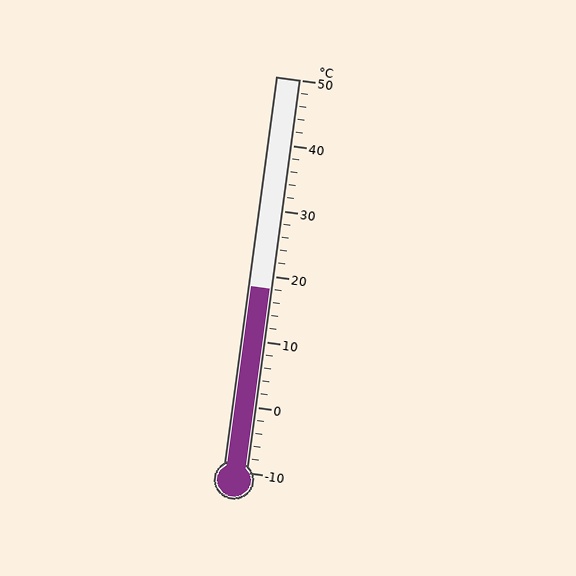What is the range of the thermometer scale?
The thermometer scale ranges from -10°C to 50°C.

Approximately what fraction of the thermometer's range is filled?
The thermometer is filled to approximately 45% of its range.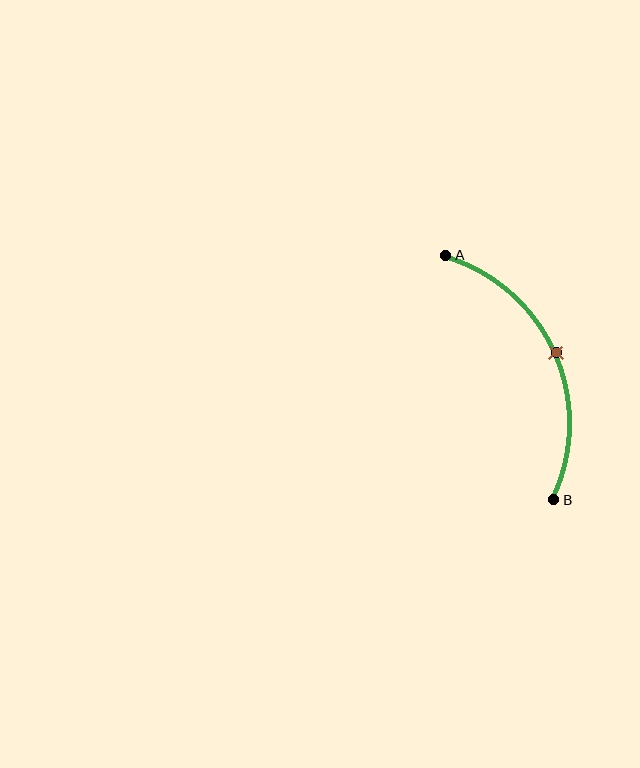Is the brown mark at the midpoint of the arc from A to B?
Yes. The brown mark lies on the arc at equal arc-length from both A and B — it is the arc midpoint.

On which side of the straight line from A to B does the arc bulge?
The arc bulges to the right of the straight line connecting A and B.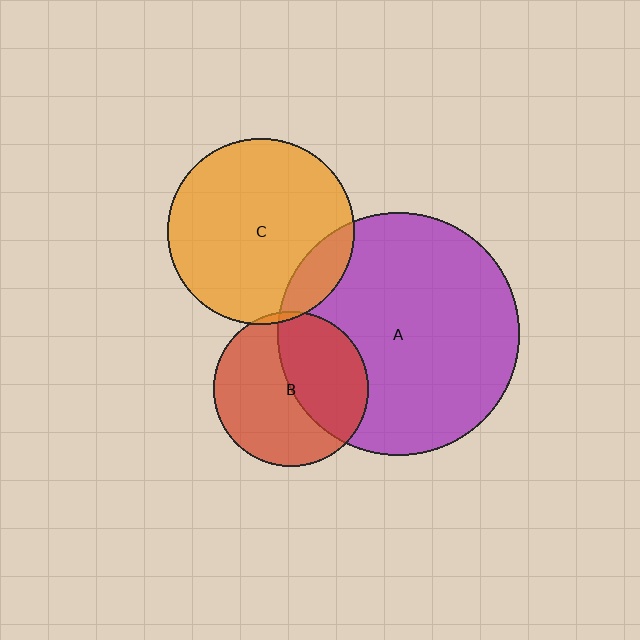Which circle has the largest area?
Circle A (purple).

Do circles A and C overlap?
Yes.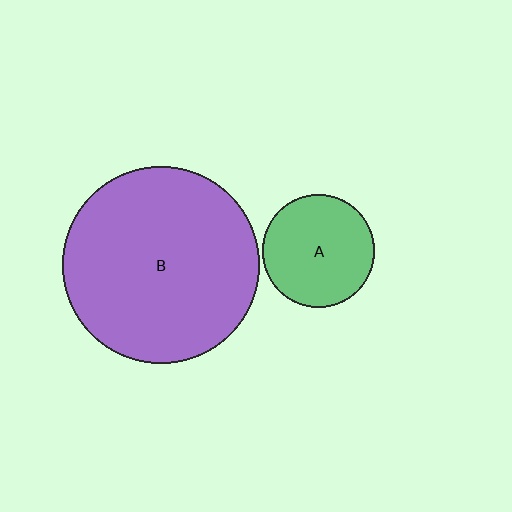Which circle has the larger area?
Circle B (purple).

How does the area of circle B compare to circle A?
Approximately 3.1 times.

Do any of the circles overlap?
No, none of the circles overlap.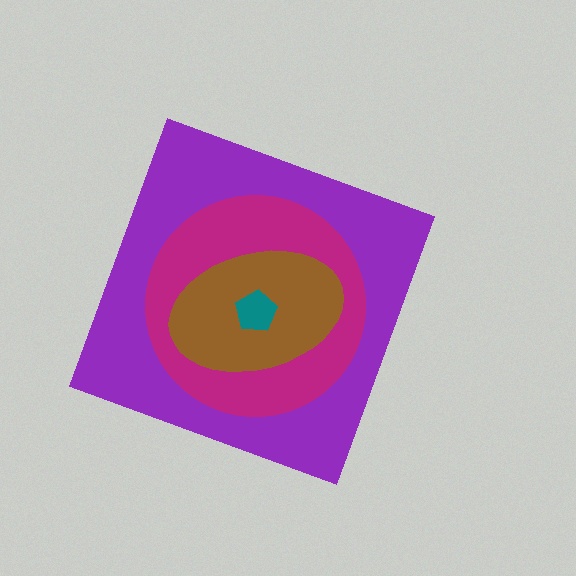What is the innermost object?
The teal pentagon.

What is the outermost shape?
The purple diamond.